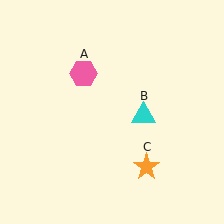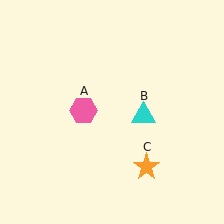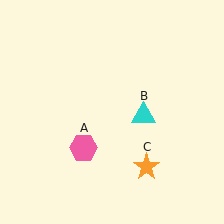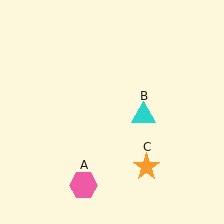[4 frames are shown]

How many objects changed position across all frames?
1 object changed position: pink hexagon (object A).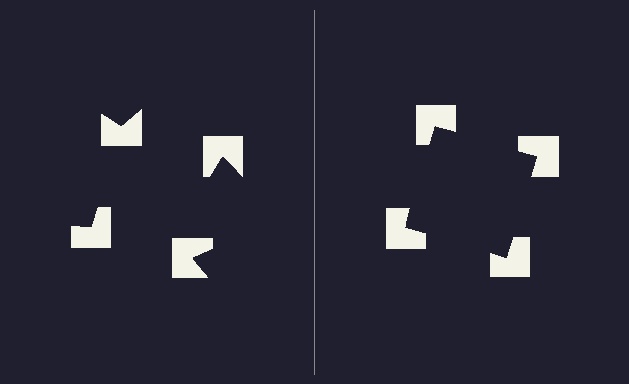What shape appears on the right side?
An illusory square.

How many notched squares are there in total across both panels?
8 — 4 on each side.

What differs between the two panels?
The notched squares are positioned identically on both sides; only the wedge orientations differ. On the right they align to a square; on the left they are misaligned.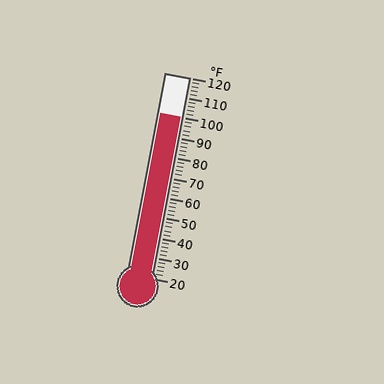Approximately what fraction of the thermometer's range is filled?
The thermometer is filled to approximately 80% of its range.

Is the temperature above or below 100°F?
The temperature is at 100°F.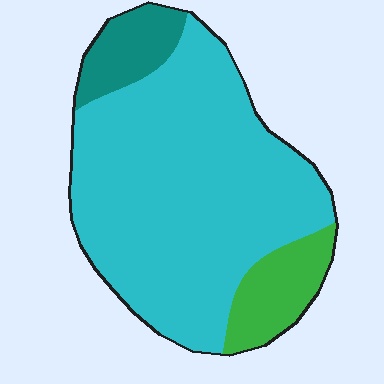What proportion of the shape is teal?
Teal takes up about one tenth (1/10) of the shape.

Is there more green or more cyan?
Cyan.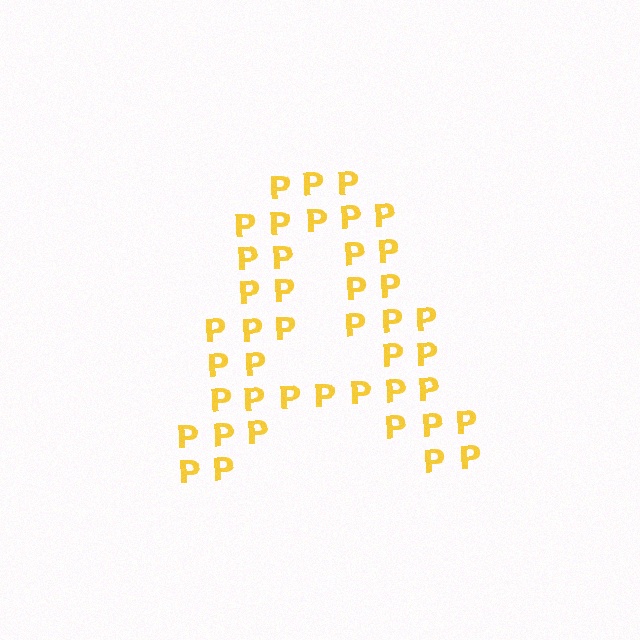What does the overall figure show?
The overall figure shows the letter A.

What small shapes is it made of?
It is made of small letter P's.